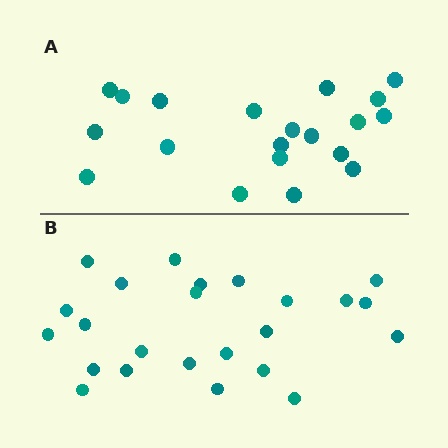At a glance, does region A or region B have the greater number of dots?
Region B (the bottom region) has more dots.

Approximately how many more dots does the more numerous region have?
Region B has about 4 more dots than region A.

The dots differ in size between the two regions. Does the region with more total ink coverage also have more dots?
No. Region A has more total ink coverage because its dots are larger, but region B actually contains more individual dots. Total area can be misleading — the number of items is what matters here.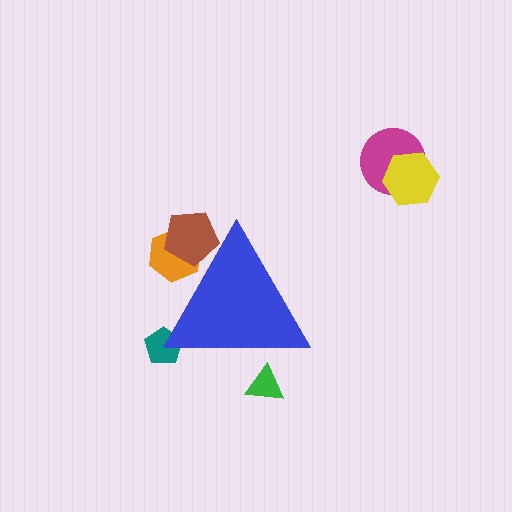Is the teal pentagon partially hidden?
Yes, the teal pentagon is partially hidden behind the blue triangle.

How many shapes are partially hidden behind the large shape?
4 shapes are partially hidden.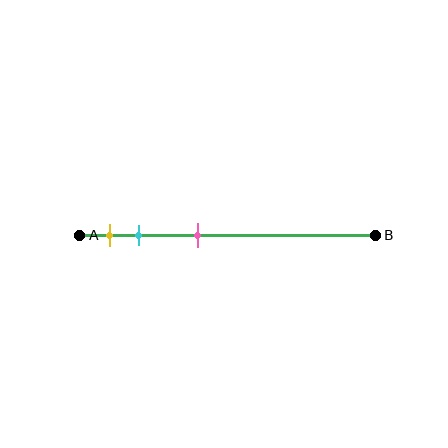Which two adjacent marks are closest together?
The yellow and cyan marks are the closest adjacent pair.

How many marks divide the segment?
There are 3 marks dividing the segment.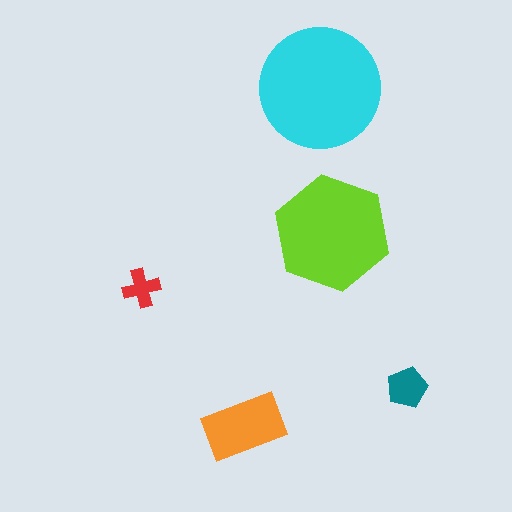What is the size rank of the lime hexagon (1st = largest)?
2nd.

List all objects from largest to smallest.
The cyan circle, the lime hexagon, the orange rectangle, the teal pentagon, the red cross.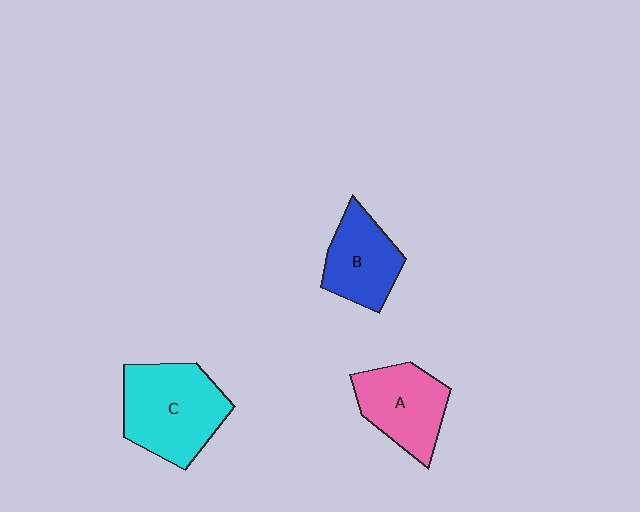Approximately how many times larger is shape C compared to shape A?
Approximately 1.3 times.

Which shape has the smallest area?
Shape B (blue).